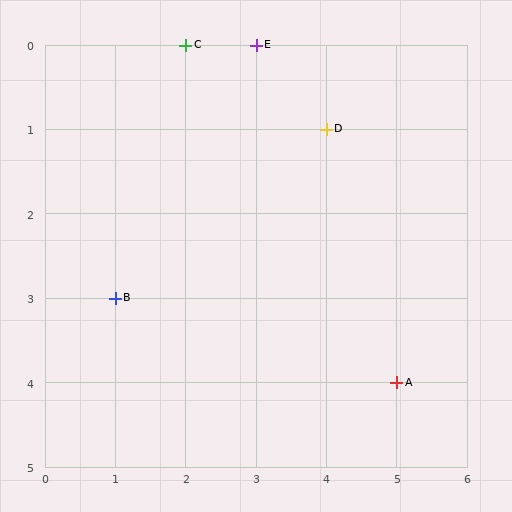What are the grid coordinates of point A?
Point A is at grid coordinates (5, 4).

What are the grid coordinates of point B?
Point B is at grid coordinates (1, 3).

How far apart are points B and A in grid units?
Points B and A are 4 columns and 1 row apart (about 4.1 grid units diagonally).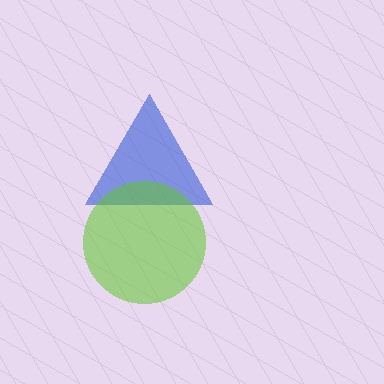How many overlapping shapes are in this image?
There are 2 overlapping shapes in the image.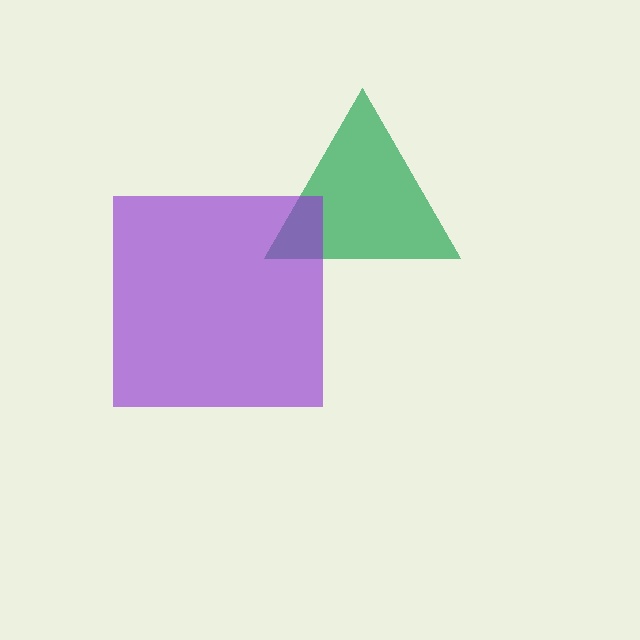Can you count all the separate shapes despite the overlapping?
Yes, there are 2 separate shapes.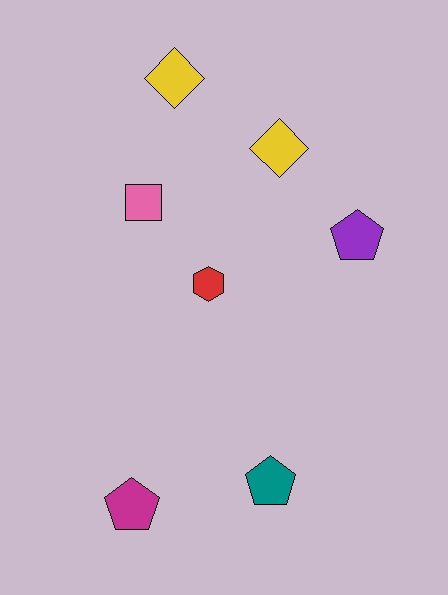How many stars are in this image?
There are no stars.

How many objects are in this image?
There are 7 objects.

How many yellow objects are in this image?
There are 2 yellow objects.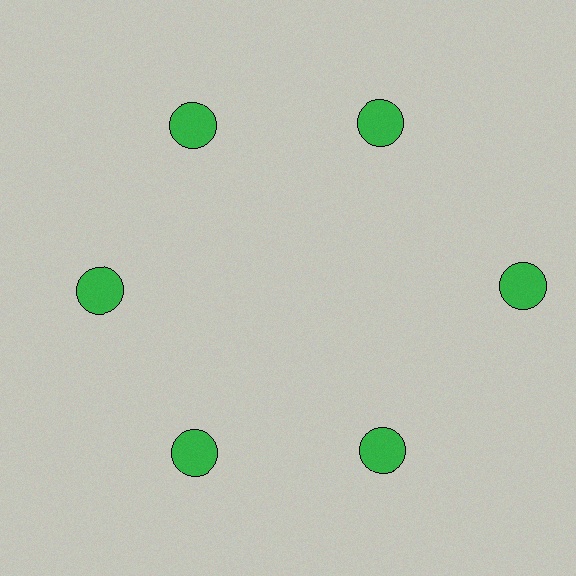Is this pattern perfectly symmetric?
No. The 6 green circles are arranged in a ring, but one element near the 3 o'clock position is pushed outward from the center, breaking the 6-fold rotational symmetry.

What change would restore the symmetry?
The symmetry would be restored by moving it inward, back onto the ring so that all 6 circles sit at equal angles and equal distance from the center.